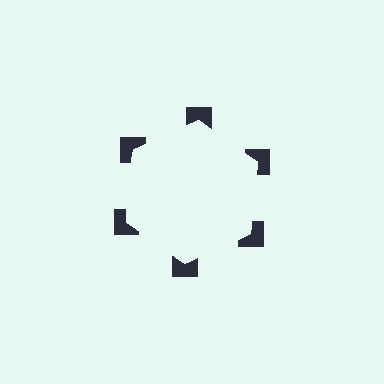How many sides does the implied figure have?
6 sides.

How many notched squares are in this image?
There are 6 — one at each vertex of the illusory hexagon.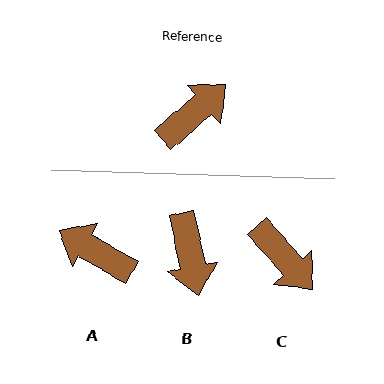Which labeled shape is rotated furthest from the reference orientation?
B, about 120 degrees away.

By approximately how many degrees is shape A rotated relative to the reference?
Approximately 108 degrees counter-clockwise.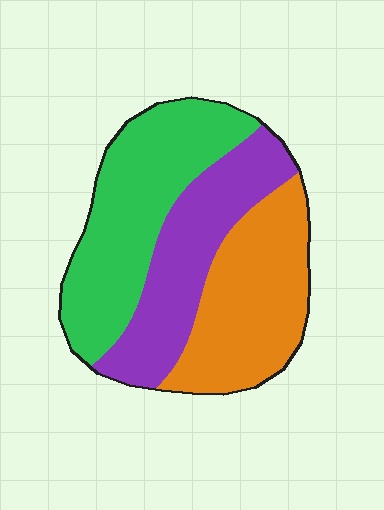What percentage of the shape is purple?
Purple takes up about one third (1/3) of the shape.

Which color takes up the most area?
Green, at roughly 40%.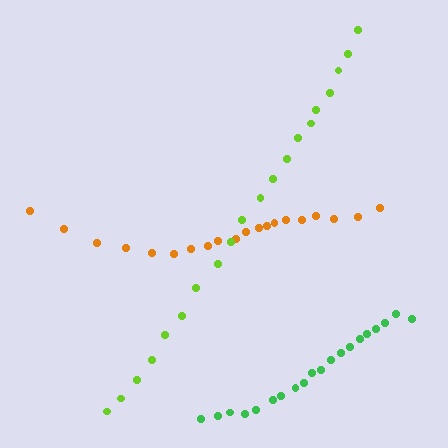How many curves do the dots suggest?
There are 3 distinct paths.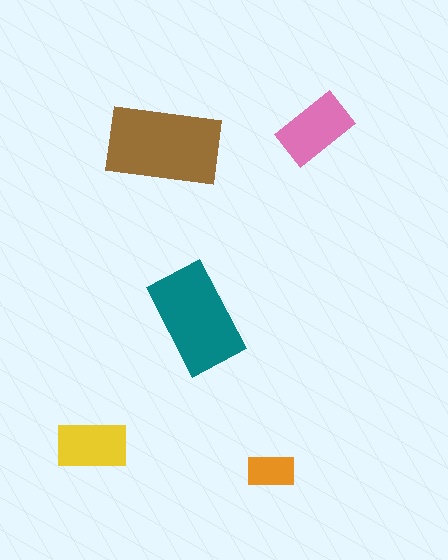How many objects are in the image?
There are 5 objects in the image.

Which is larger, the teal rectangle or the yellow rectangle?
The teal one.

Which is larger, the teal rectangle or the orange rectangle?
The teal one.